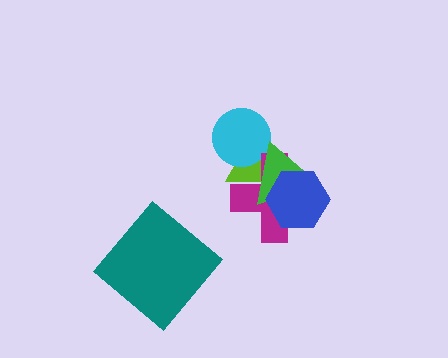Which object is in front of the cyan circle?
The green triangle is in front of the cyan circle.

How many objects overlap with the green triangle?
4 objects overlap with the green triangle.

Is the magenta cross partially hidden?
Yes, it is partially covered by another shape.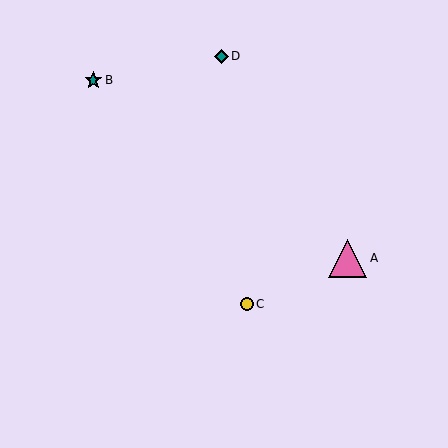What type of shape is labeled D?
Shape D is a teal diamond.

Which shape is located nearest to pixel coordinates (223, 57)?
The teal diamond (labeled D) at (221, 56) is nearest to that location.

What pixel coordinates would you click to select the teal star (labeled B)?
Click at (93, 80) to select the teal star B.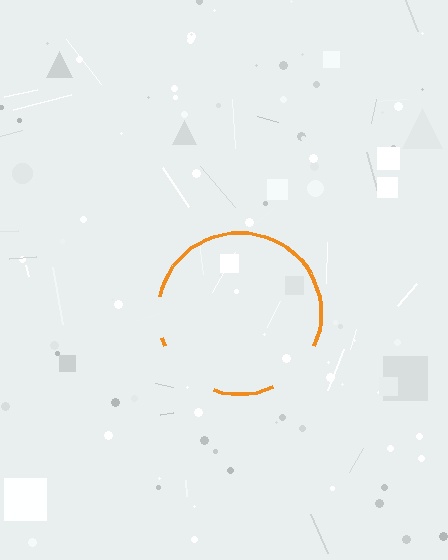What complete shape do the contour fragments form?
The contour fragments form a circle.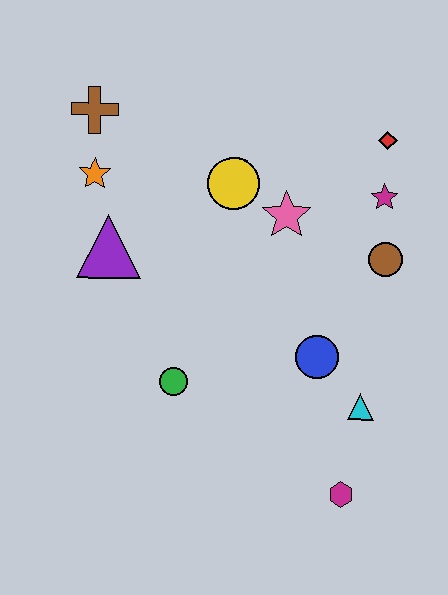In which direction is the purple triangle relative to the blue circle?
The purple triangle is to the left of the blue circle.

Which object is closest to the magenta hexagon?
The cyan triangle is closest to the magenta hexagon.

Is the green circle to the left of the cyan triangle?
Yes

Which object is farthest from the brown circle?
The brown cross is farthest from the brown circle.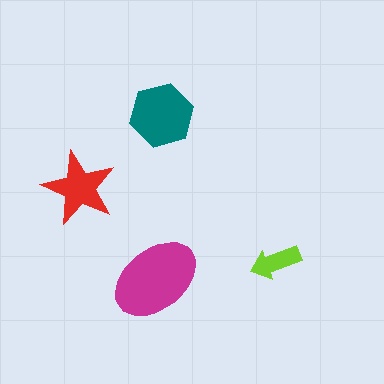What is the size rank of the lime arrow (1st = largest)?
4th.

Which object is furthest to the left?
The red star is leftmost.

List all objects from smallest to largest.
The lime arrow, the red star, the teal hexagon, the magenta ellipse.